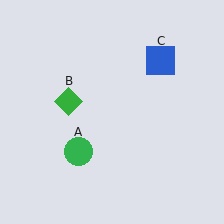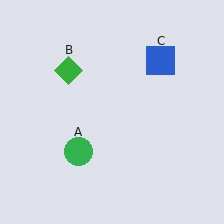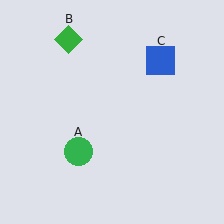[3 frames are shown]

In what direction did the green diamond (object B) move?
The green diamond (object B) moved up.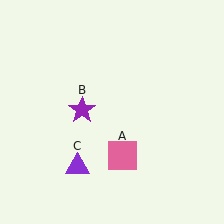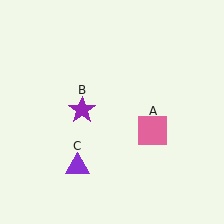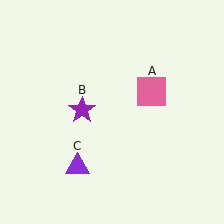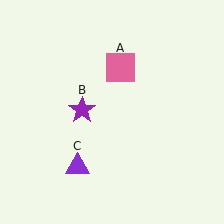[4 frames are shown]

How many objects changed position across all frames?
1 object changed position: pink square (object A).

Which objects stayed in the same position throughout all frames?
Purple star (object B) and purple triangle (object C) remained stationary.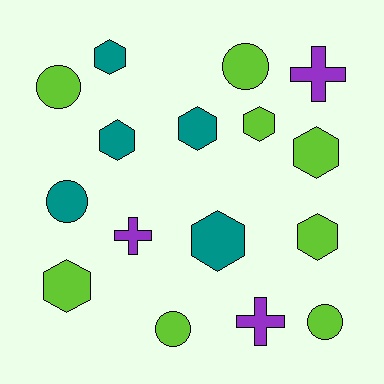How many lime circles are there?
There are 4 lime circles.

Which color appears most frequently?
Lime, with 8 objects.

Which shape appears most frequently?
Hexagon, with 8 objects.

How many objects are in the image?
There are 16 objects.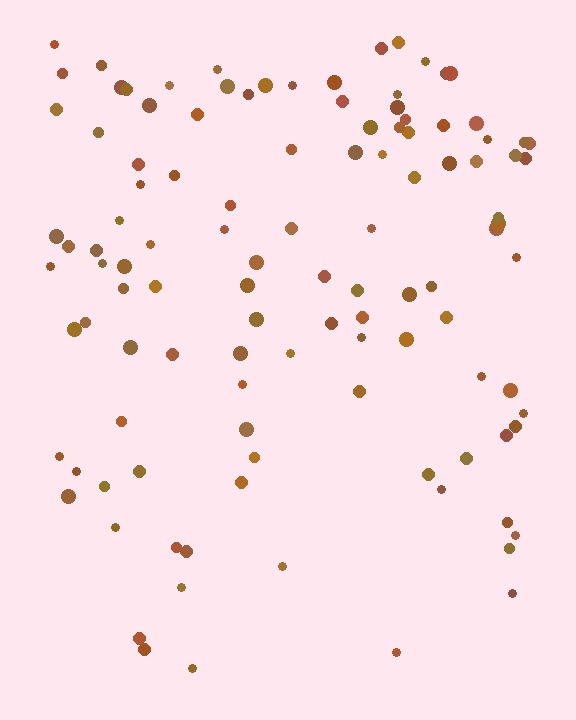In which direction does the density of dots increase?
From bottom to top, with the top side densest.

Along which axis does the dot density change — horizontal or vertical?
Vertical.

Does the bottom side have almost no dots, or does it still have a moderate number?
Still a moderate number, just noticeably fewer than the top.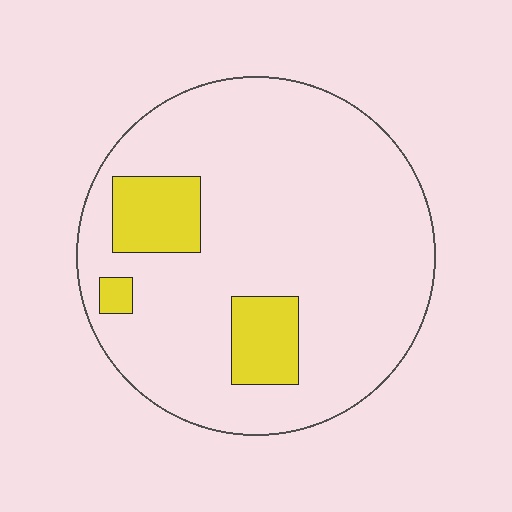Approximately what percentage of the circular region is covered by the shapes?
Approximately 15%.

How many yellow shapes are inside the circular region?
3.